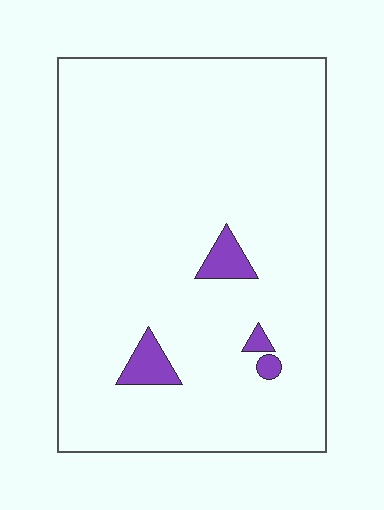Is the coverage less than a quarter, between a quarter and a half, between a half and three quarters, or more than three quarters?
Less than a quarter.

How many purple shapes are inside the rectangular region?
4.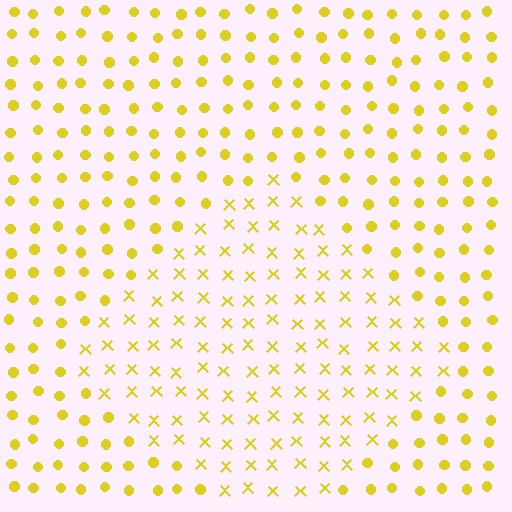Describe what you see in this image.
The image is filled with small yellow elements arranged in a uniform grid. A diamond-shaped region contains X marks, while the surrounding area contains circles. The boundary is defined purely by the change in element shape.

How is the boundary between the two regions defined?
The boundary is defined by a change in element shape: X marks inside vs. circles outside. All elements share the same color and spacing.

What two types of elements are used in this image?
The image uses X marks inside the diamond region and circles outside it.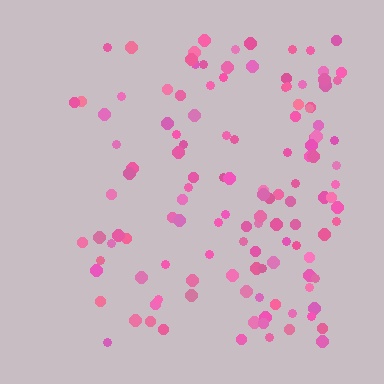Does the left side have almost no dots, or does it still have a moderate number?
Still a moderate number, just noticeably fewer than the right.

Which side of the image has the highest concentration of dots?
The right.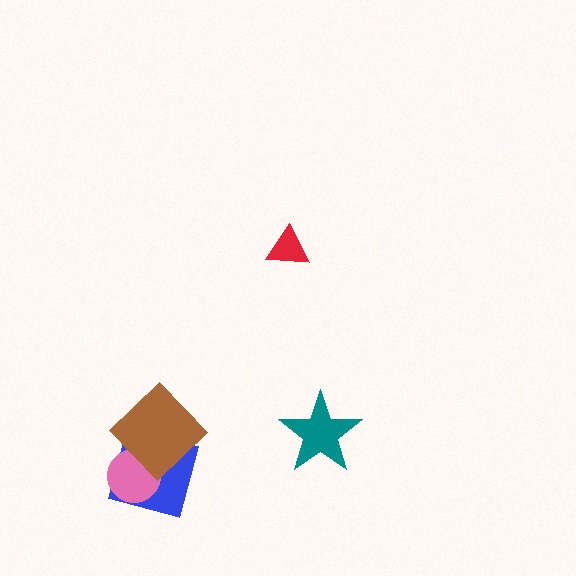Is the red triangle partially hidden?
No, no other shape covers it.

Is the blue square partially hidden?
Yes, it is partially covered by another shape.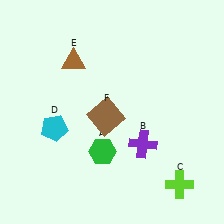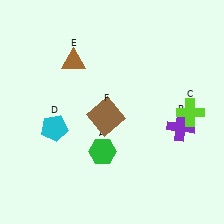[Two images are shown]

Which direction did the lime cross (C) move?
The lime cross (C) moved up.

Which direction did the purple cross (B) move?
The purple cross (B) moved right.